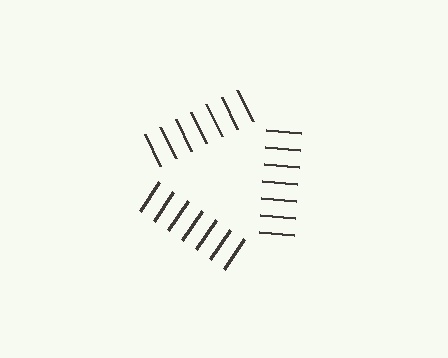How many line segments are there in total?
21 — 7 along each of the 3 edges.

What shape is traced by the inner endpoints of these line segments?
An illusory triangle — the line segments terminate on its edges but no continuous stroke is drawn.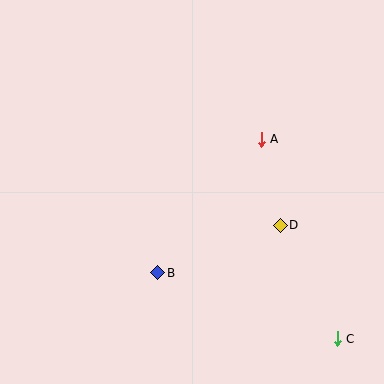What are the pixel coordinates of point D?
Point D is at (280, 225).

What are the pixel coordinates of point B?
Point B is at (158, 273).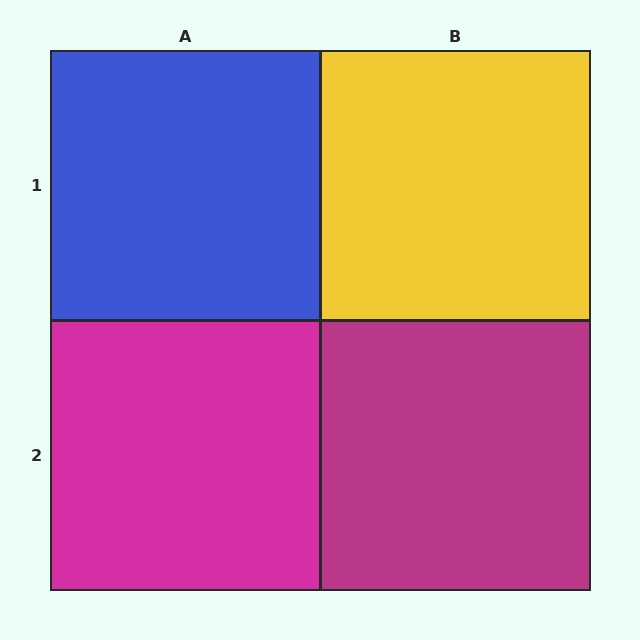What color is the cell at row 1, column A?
Blue.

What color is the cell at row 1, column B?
Yellow.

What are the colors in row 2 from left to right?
Magenta, magenta.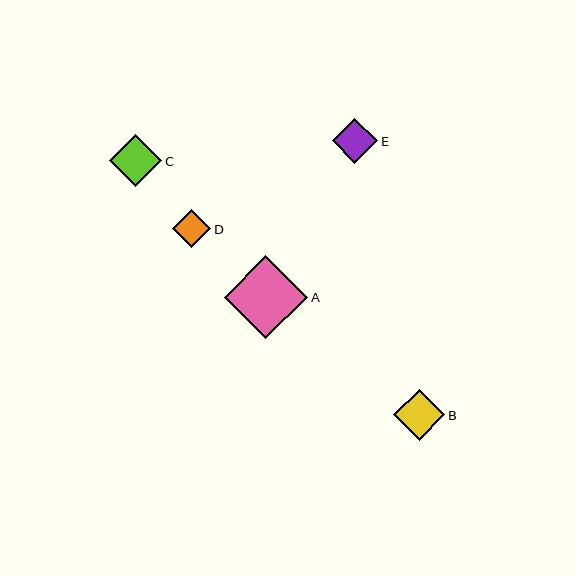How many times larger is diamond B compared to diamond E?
Diamond B is approximately 1.1 times the size of diamond E.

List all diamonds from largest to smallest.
From largest to smallest: A, C, B, E, D.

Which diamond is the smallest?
Diamond D is the smallest with a size of approximately 38 pixels.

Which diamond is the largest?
Diamond A is the largest with a size of approximately 83 pixels.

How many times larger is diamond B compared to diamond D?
Diamond B is approximately 1.3 times the size of diamond D.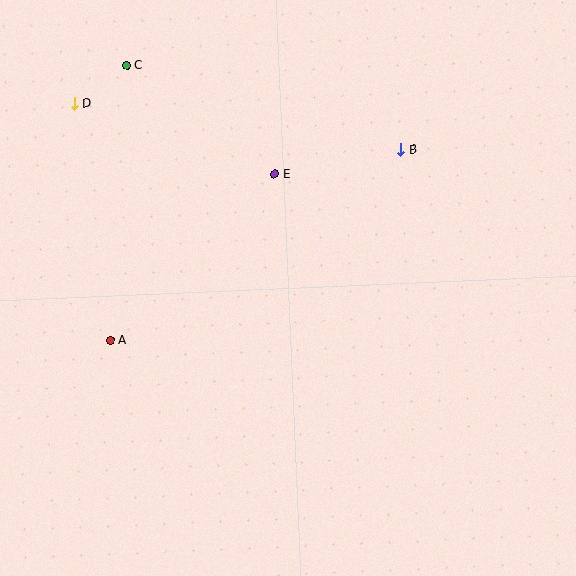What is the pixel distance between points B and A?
The distance between B and A is 347 pixels.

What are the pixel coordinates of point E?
Point E is at (275, 174).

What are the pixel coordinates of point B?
Point B is at (401, 150).